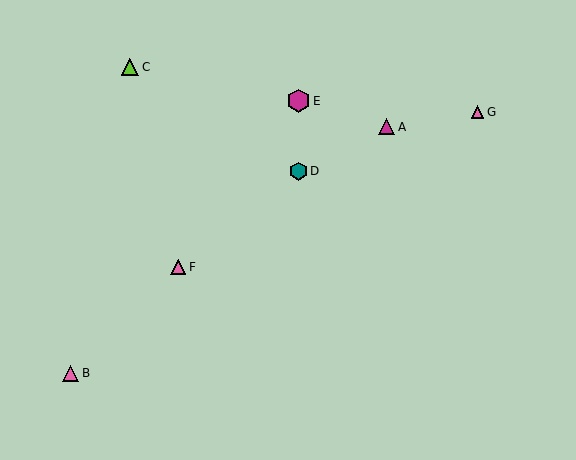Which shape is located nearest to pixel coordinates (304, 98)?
The magenta hexagon (labeled E) at (299, 101) is nearest to that location.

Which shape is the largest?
The magenta hexagon (labeled E) is the largest.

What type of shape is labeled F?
Shape F is a pink triangle.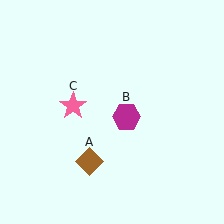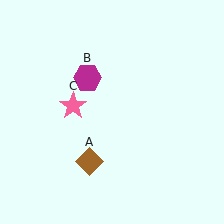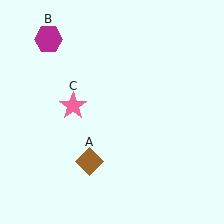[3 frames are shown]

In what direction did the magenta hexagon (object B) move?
The magenta hexagon (object B) moved up and to the left.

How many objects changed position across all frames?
1 object changed position: magenta hexagon (object B).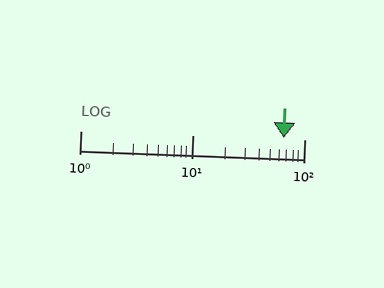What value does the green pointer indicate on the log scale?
The pointer indicates approximately 66.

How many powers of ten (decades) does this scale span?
The scale spans 2 decades, from 1 to 100.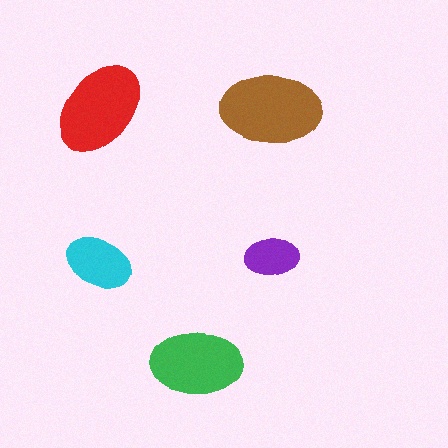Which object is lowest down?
The green ellipse is bottommost.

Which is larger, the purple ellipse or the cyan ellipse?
The cyan one.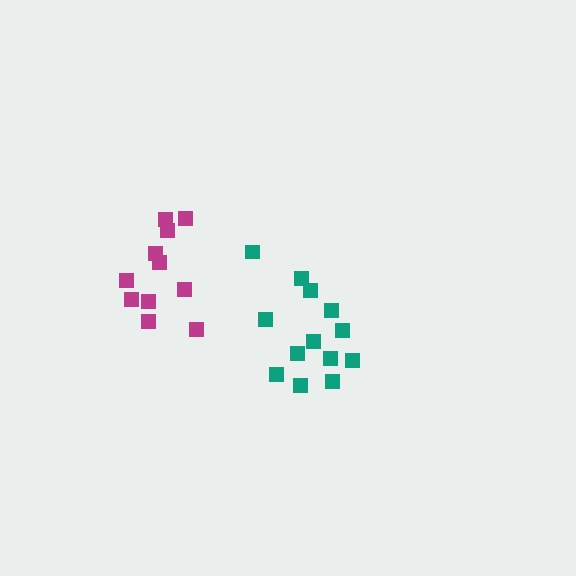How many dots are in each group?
Group 1: 11 dots, Group 2: 13 dots (24 total).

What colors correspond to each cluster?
The clusters are colored: magenta, teal.